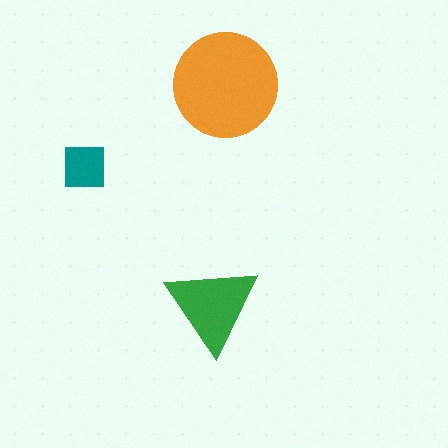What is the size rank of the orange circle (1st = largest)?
1st.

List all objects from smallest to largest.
The teal square, the green triangle, the orange circle.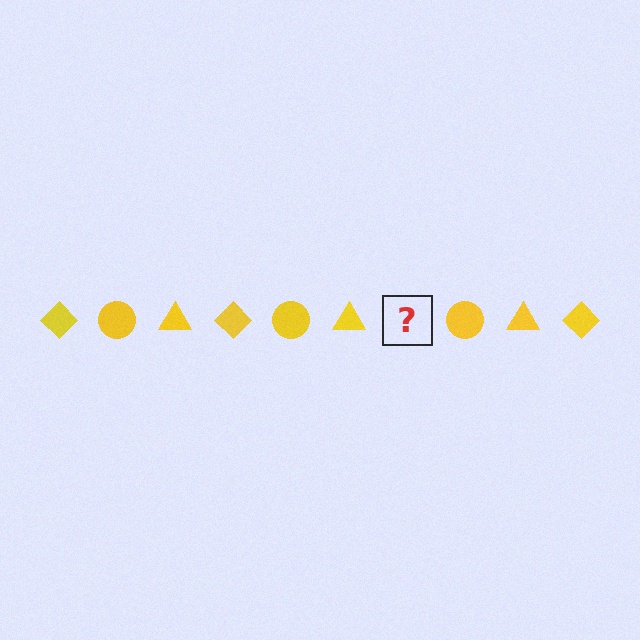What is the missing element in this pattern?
The missing element is a yellow diamond.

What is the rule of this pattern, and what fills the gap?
The rule is that the pattern cycles through diamond, circle, triangle shapes in yellow. The gap should be filled with a yellow diamond.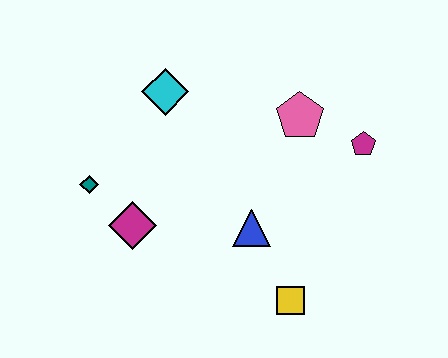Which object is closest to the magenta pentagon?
The pink pentagon is closest to the magenta pentagon.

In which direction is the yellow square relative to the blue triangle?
The yellow square is below the blue triangle.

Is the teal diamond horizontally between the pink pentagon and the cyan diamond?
No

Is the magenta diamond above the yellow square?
Yes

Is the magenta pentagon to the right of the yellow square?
Yes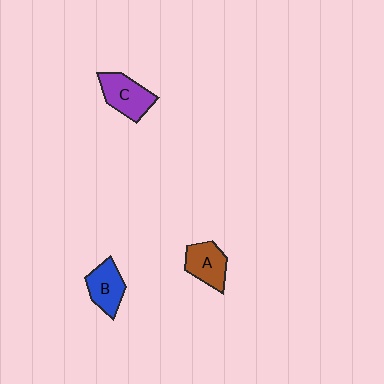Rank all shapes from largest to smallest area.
From largest to smallest: C (purple), A (brown), B (blue).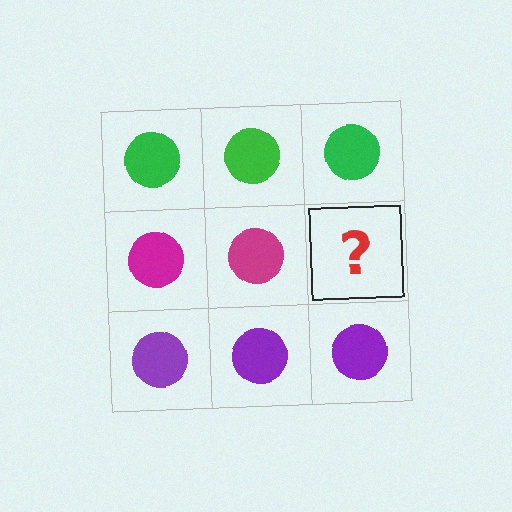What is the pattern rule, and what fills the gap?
The rule is that each row has a consistent color. The gap should be filled with a magenta circle.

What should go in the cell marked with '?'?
The missing cell should contain a magenta circle.